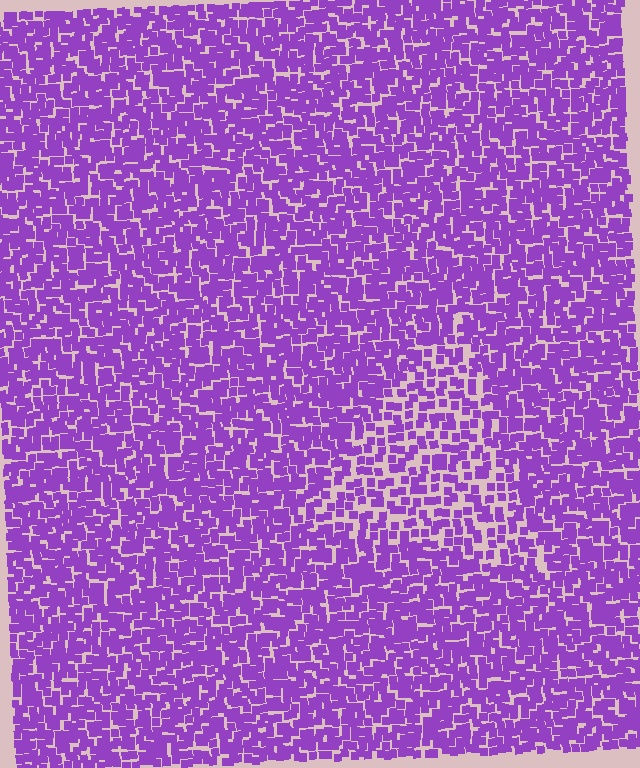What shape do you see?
I see a triangle.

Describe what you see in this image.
The image contains small purple elements arranged at two different densities. A triangle-shaped region is visible where the elements are less densely packed than the surrounding area.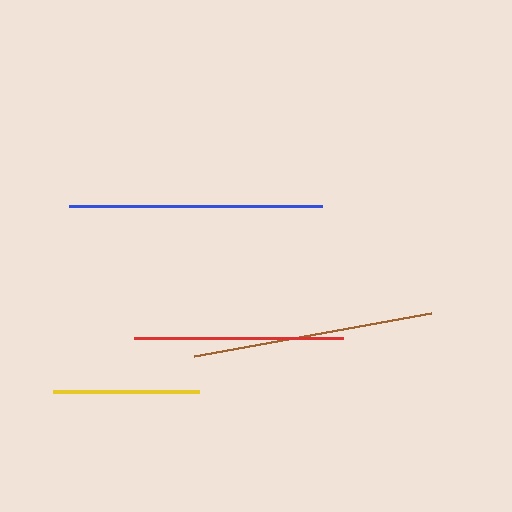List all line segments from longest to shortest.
From longest to shortest: blue, brown, red, yellow.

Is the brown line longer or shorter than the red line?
The brown line is longer than the red line.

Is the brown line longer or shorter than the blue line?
The blue line is longer than the brown line.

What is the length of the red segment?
The red segment is approximately 209 pixels long.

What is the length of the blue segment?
The blue segment is approximately 253 pixels long.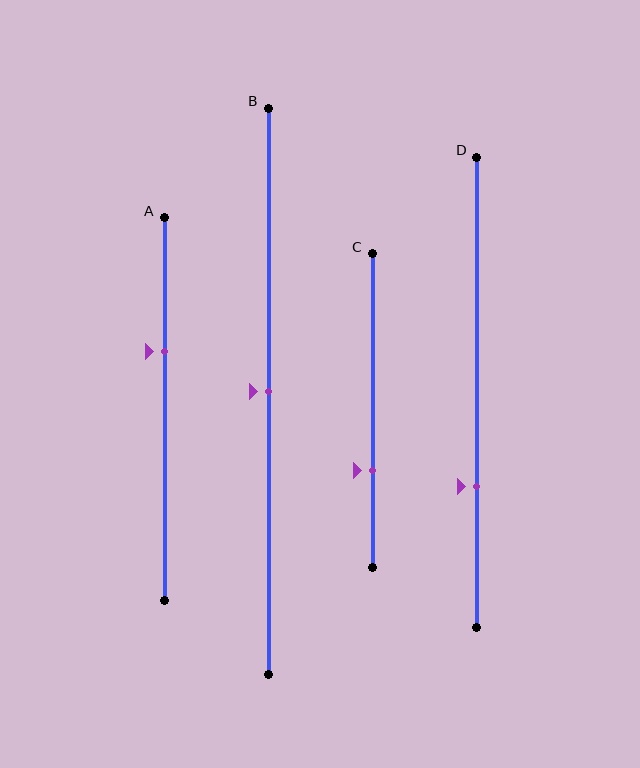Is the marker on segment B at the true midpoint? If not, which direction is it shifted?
Yes, the marker on segment B is at the true midpoint.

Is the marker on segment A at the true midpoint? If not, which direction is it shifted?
No, the marker on segment A is shifted upward by about 15% of the segment length.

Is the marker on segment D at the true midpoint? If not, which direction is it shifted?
No, the marker on segment D is shifted downward by about 20% of the segment length.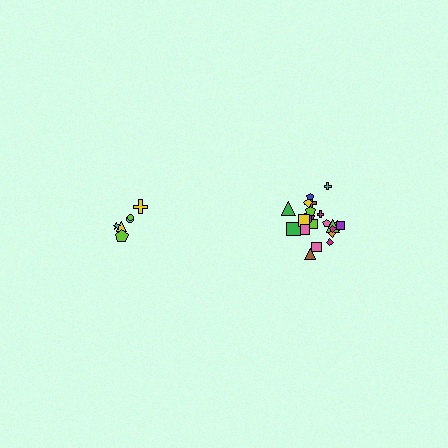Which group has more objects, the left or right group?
The right group.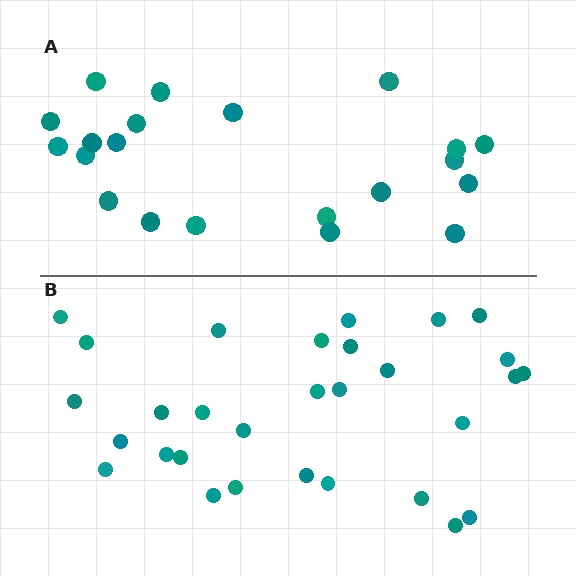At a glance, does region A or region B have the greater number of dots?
Region B (the bottom region) has more dots.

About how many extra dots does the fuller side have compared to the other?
Region B has roughly 8 or so more dots than region A.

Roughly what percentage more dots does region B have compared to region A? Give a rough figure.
About 45% more.